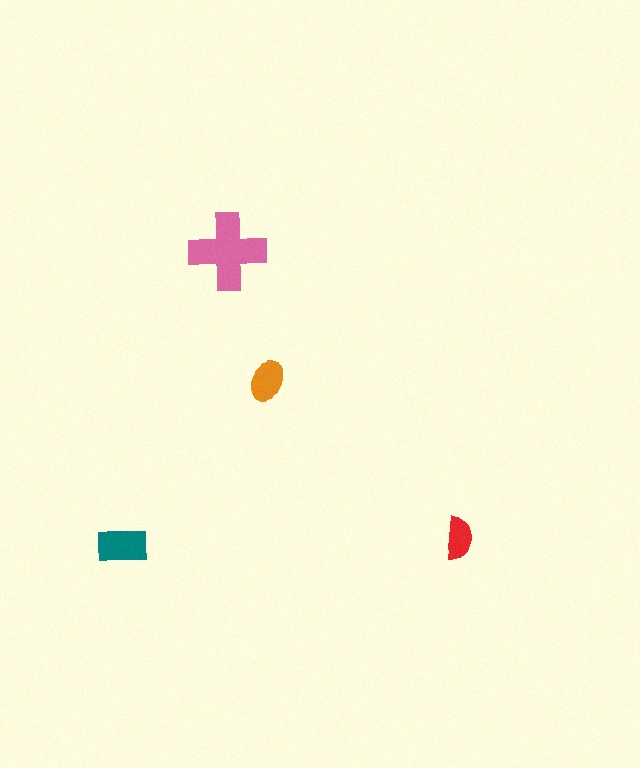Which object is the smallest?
The red semicircle.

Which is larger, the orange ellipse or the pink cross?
The pink cross.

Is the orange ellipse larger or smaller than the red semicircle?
Larger.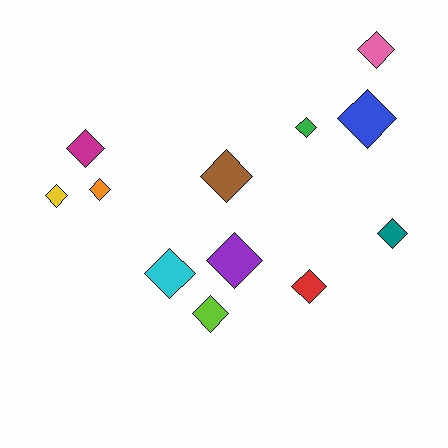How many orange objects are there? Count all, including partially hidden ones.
There is 1 orange object.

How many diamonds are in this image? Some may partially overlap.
There are 12 diamonds.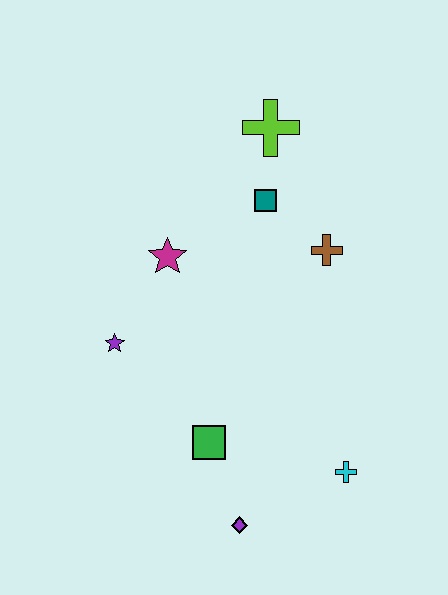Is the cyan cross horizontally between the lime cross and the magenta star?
No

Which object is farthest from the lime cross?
The purple diamond is farthest from the lime cross.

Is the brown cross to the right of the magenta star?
Yes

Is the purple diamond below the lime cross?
Yes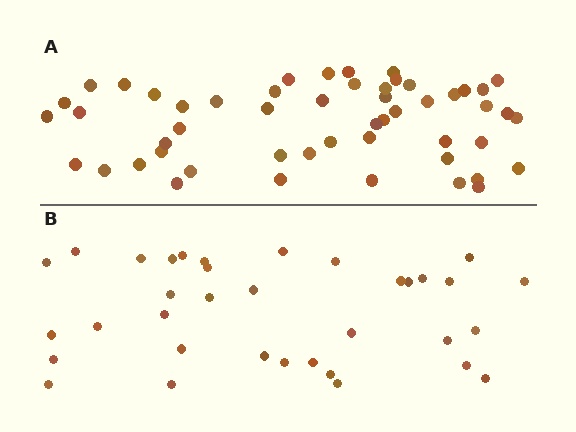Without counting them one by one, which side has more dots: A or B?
Region A (the top region) has more dots.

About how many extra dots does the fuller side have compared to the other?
Region A has approximately 15 more dots than region B.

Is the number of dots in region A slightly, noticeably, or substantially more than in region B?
Region A has substantially more. The ratio is roughly 1.5 to 1.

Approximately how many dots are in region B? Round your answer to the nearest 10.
About 40 dots. (The exact count is 35, which rounds to 40.)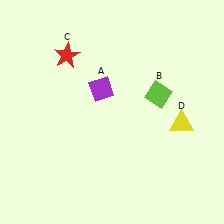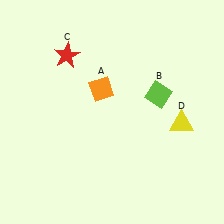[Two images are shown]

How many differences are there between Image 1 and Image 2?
There is 1 difference between the two images.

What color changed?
The diamond (A) changed from purple in Image 1 to orange in Image 2.